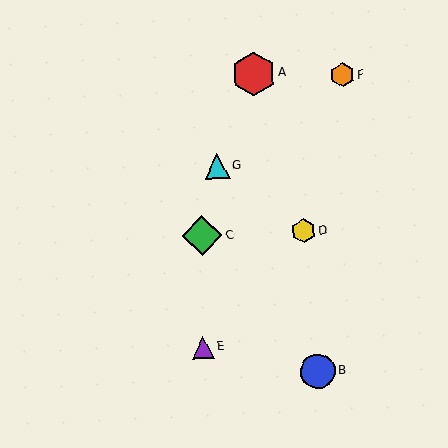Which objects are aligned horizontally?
Objects C, D are aligned horizontally.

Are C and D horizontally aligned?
Yes, both are at y≈236.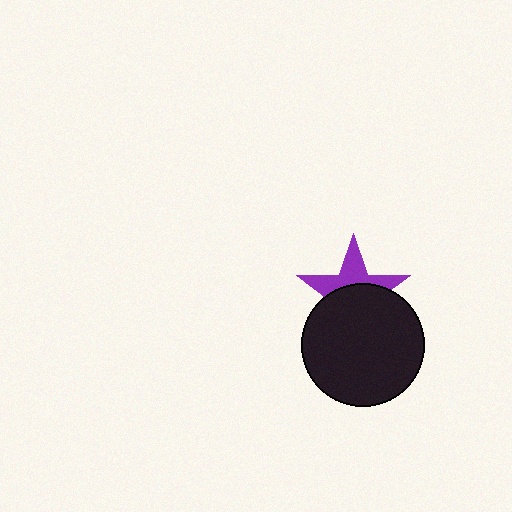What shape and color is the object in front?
The object in front is a black circle.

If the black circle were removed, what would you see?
You would see the complete purple star.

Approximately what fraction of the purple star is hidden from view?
Roughly 57% of the purple star is hidden behind the black circle.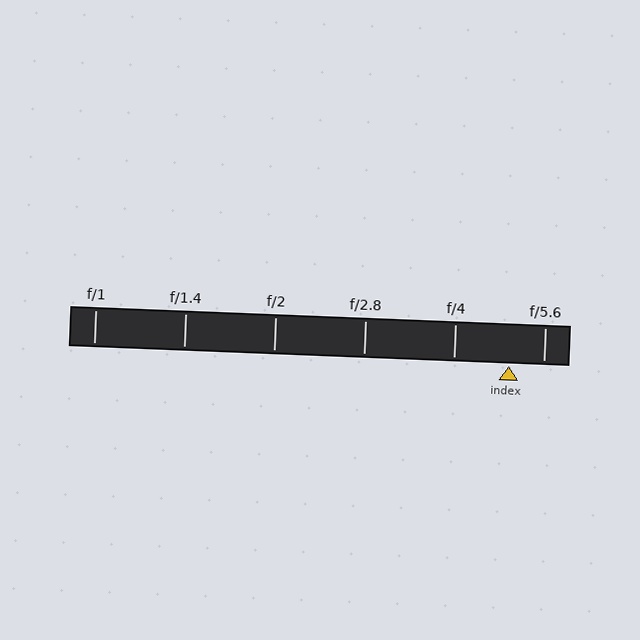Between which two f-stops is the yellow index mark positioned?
The index mark is between f/4 and f/5.6.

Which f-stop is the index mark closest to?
The index mark is closest to f/5.6.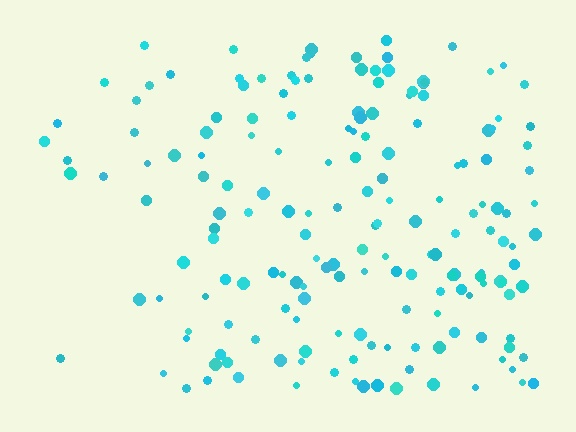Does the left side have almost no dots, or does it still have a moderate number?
Still a moderate number, just noticeably fewer than the right.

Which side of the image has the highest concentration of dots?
The right.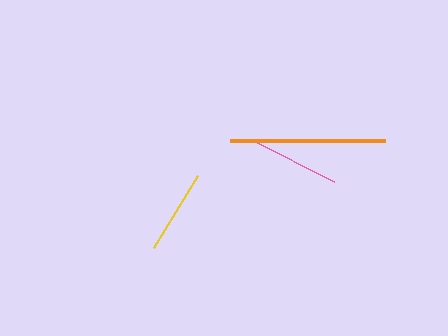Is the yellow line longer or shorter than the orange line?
The orange line is longer than the yellow line.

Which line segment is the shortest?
The yellow line is the shortest at approximately 85 pixels.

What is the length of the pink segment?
The pink segment is approximately 93 pixels long.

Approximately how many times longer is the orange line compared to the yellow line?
The orange line is approximately 1.8 times the length of the yellow line.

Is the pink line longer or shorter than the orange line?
The orange line is longer than the pink line.